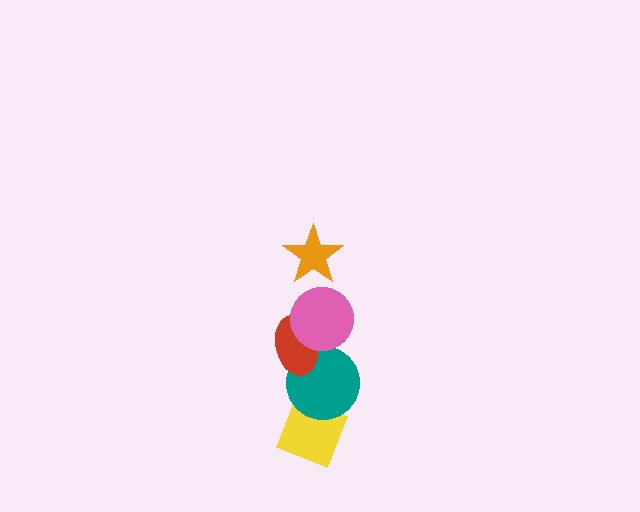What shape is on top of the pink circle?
The orange star is on top of the pink circle.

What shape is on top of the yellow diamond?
The teal circle is on top of the yellow diamond.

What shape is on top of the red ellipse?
The pink circle is on top of the red ellipse.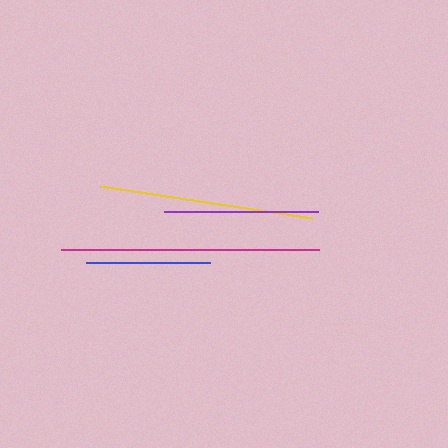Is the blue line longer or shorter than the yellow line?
The yellow line is longer than the blue line.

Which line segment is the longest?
The magenta line is the longest at approximately 258 pixels.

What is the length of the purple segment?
The purple segment is approximately 154 pixels long.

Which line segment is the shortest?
The blue line is the shortest at approximately 124 pixels.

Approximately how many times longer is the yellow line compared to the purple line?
The yellow line is approximately 1.4 times the length of the purple line.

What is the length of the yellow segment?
The yellow segment is approximately 215 pixels long.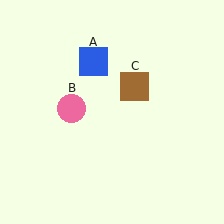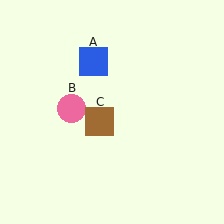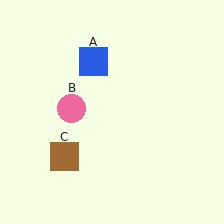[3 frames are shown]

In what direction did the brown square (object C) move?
The brown square (object C) moved down and to the left.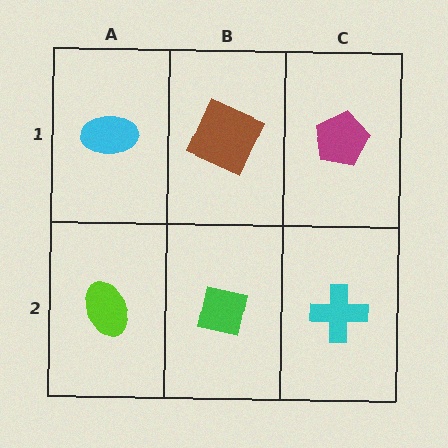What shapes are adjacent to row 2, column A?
A cyan ellipse (row 1, column A), a green square (row 2, column B).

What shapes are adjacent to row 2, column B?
A brown square (row 1, column B), a lime ellipse (row 2, column A), a cyan cross (row 2, column C).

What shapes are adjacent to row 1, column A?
A lime ellipse (row 2, column A), a brown square (row 1, column B).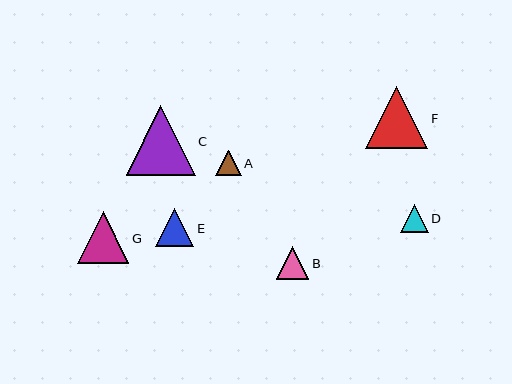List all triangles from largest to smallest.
From largest to smallest: C, F, G, E, B, D, A.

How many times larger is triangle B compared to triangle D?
Triangle B is approximately 1.2 times the size of triangle D.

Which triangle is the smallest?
Triangle A is the smallest with a size of approximately 25 pixels.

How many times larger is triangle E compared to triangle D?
Triangle E is approximately 1.4 times the size of triangle D.